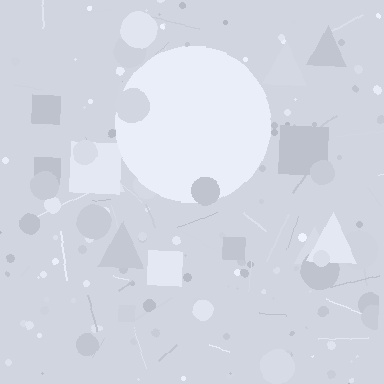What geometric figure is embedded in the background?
A circle is embedded in the background.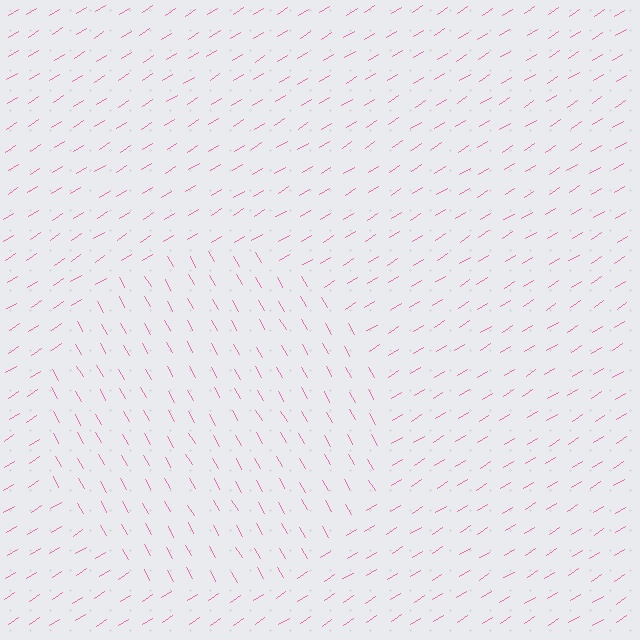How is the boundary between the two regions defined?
The boundary is defined purely by a change in line orientation (approximately 87 degrees difference). All lines are the same color and thickness.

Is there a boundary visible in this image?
Yes, there is a texture boundary formed by a change in line orientation.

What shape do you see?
I see a circle.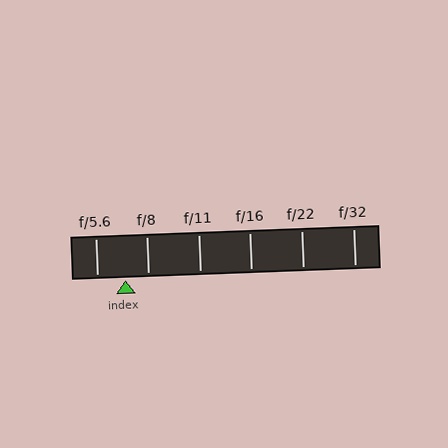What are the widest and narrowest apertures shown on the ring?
The widest aperture shown is f/5.6 and the narrowest is f/32.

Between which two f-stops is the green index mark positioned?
The index mark is between f/5.6 and f/8.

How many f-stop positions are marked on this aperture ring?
There are 6 f-stop positions marked.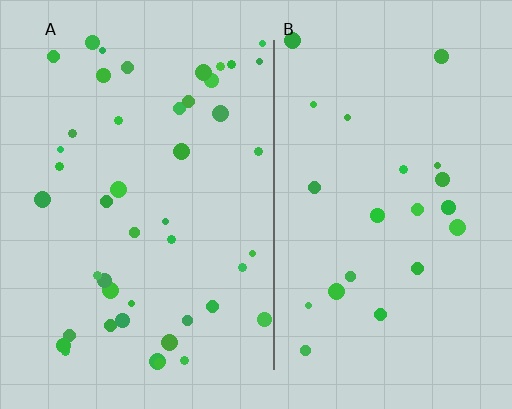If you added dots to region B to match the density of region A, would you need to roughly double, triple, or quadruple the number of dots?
Approximately double.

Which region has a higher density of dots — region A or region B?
A (the left).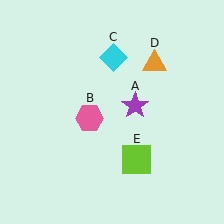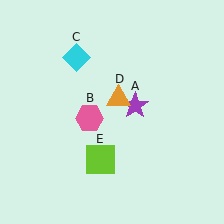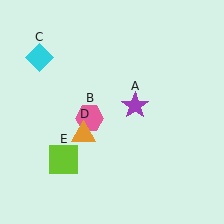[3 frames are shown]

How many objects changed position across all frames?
3 objects changed position: cyan diamond (object C), orange triangle (object D), lime square (object E).